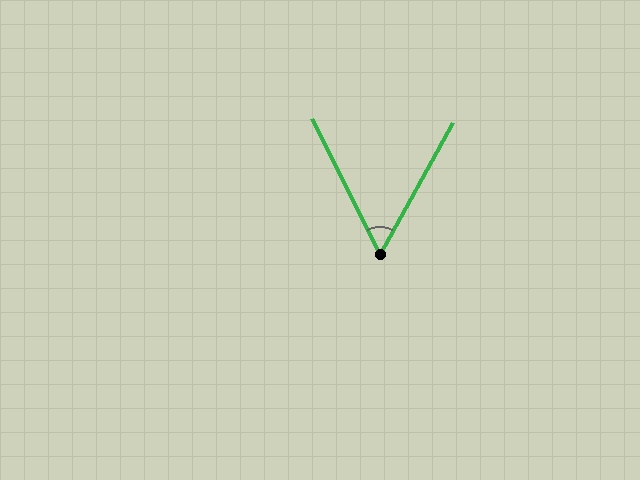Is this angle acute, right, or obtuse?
It is acute.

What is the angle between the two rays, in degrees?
Approximately 56 degrees.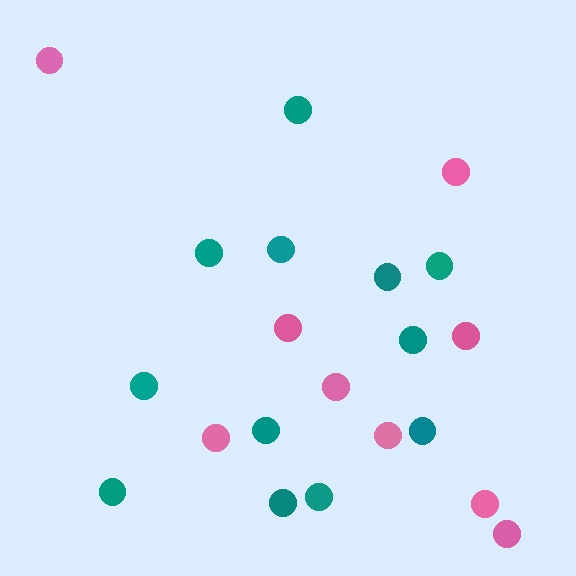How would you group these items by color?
There are 2 groups: one group of pink circles (9) and one group of teal circles (12).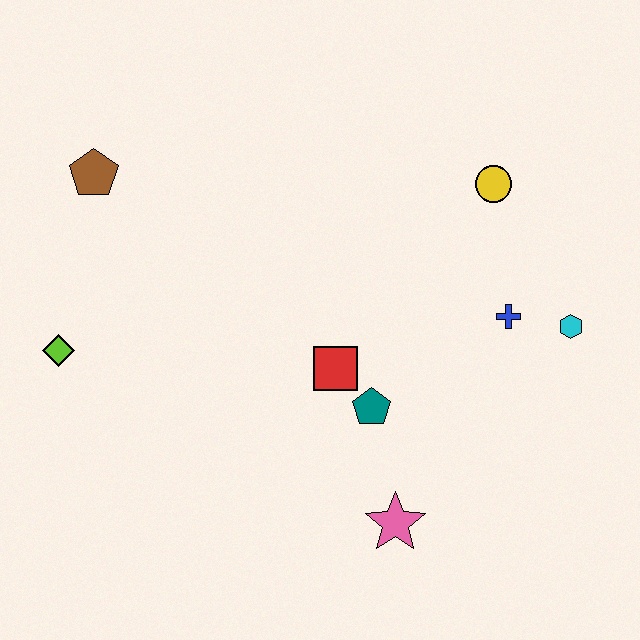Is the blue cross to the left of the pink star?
No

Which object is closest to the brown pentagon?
The lime diamond is closest to the brown pentagon.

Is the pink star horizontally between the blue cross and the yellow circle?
No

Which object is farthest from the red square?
The brown pentagon is farthest from the red square.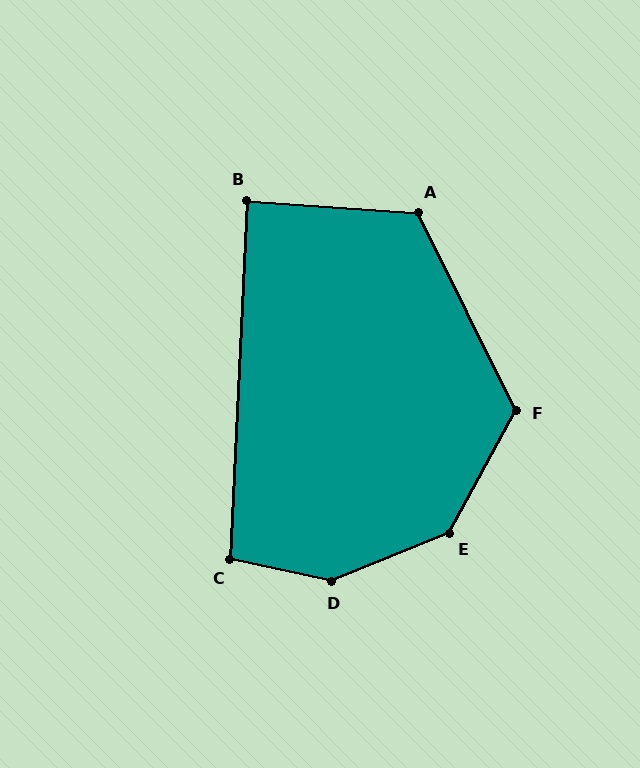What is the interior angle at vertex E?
Approximately 141 degrees (obtuse).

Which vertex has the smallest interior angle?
B, at approximately 89 degrees.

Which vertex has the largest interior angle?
D, at approximately 146 degrees.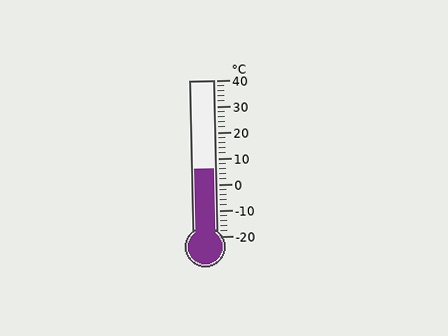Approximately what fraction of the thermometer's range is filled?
The thermometer is filled to approximately 45% of its range.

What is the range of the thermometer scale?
The thermometer scale ranges from -20°C to 40°C.